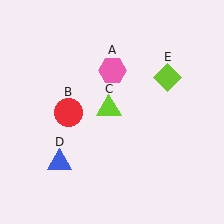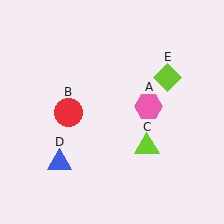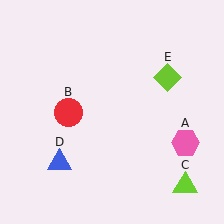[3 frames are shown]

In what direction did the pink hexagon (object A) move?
The pink hexagon (object A) moved down and to the right.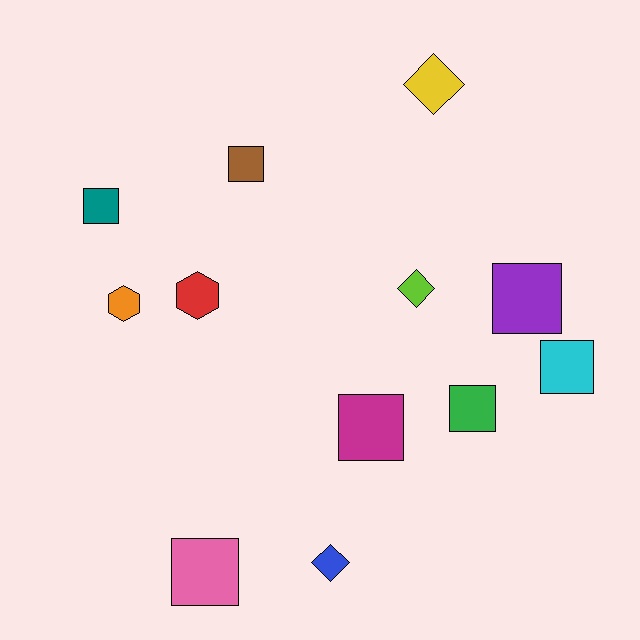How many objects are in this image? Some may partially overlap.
There are 12 objects.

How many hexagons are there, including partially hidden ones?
There are 2 hexagons.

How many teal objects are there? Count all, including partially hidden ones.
There is 1 teal object.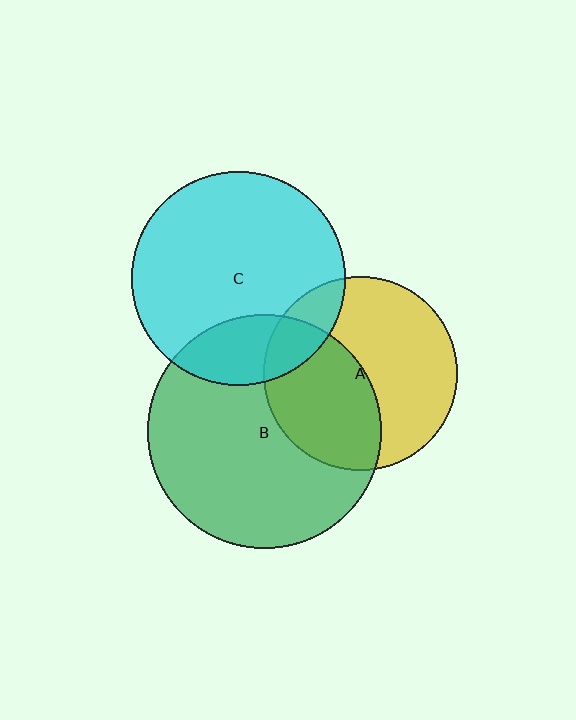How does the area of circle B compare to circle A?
Approximately 1.5 times.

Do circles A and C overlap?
Yes.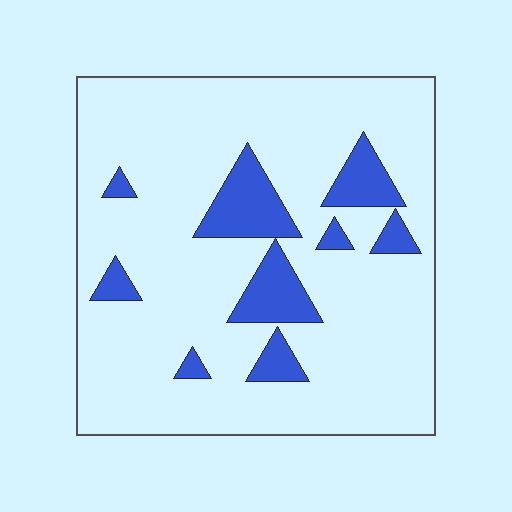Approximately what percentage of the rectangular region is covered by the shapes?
Approximately 15%.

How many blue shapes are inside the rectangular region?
9.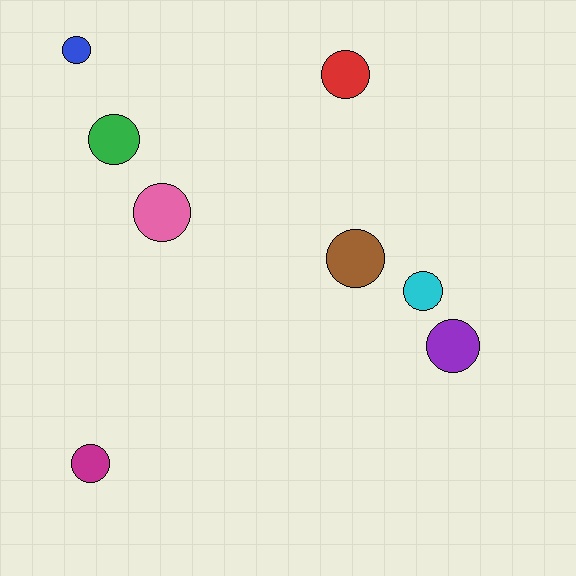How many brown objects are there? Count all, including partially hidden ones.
There is 1 brown object.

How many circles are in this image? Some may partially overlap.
There are 8 circles.